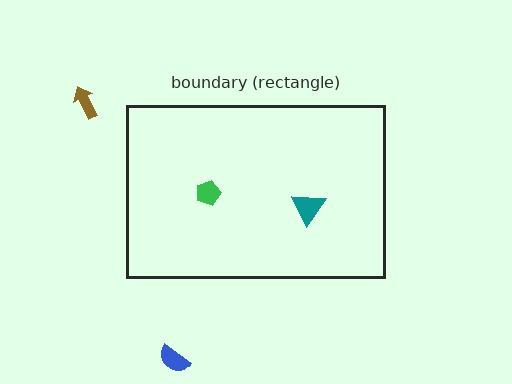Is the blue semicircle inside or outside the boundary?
Outside.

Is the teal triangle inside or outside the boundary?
Inside.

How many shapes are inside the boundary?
2 inside, 2 outside.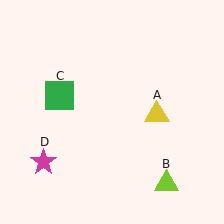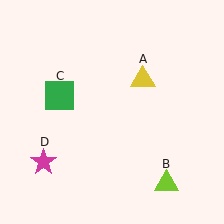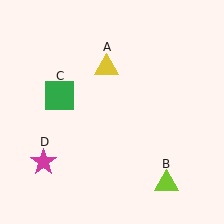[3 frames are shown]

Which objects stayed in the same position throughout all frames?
Lime triangle (object B) and green square (object C) and magenta star (object D) remained stationary.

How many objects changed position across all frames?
1 object changed position: yellow triangle (object A).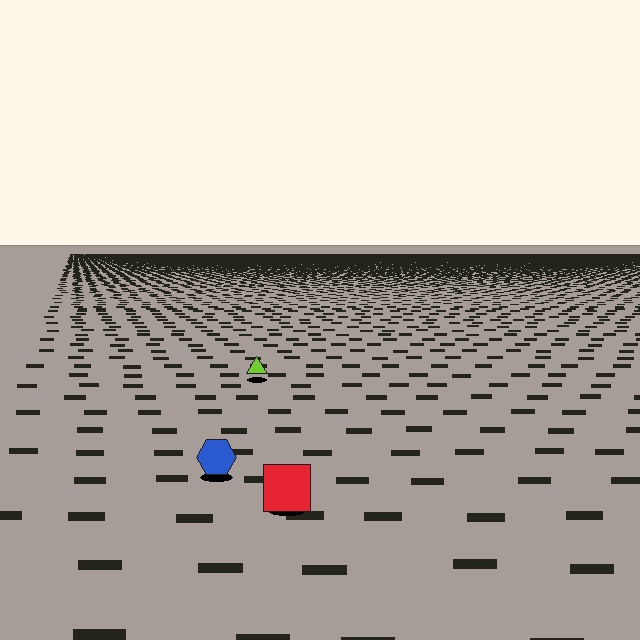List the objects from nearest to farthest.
From nearest to farthest: the red square, the blue hexagon, the lime triangle.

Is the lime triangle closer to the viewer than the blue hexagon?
No. The blue hexagon is closer — you can tell from the texture gradient: the ground texture is coarser near it.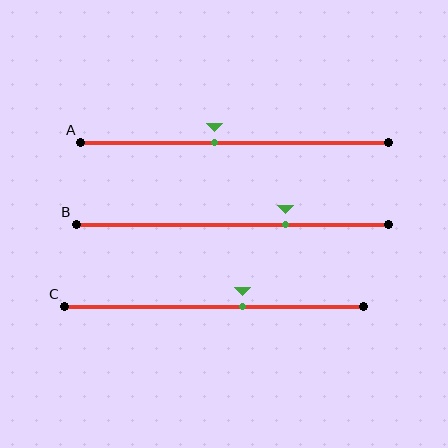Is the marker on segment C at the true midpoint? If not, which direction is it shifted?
No, the marker on segment C is shifted to the right by about 9% of the segment length.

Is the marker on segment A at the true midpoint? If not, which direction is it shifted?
No, the marker on segment A is shifted to the left by about 7% of the segment length.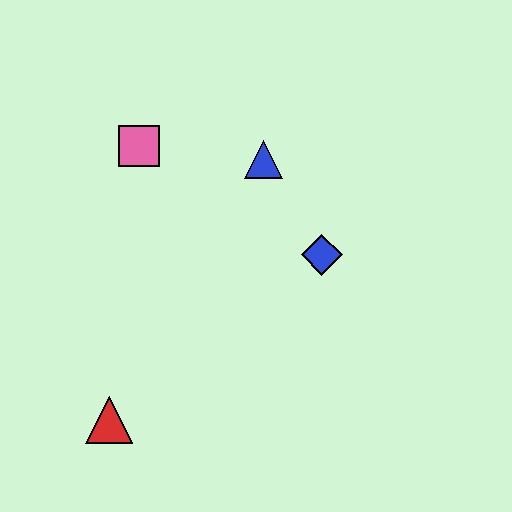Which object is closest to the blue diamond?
The blue triangle is closest to the blue diamond.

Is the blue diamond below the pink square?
Yes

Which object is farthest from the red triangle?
The blue triangle is farthest from the red triangle.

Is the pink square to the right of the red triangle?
Yes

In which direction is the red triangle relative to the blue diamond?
The red triangle is to the left of the blue diamond.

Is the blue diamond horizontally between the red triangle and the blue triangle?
No